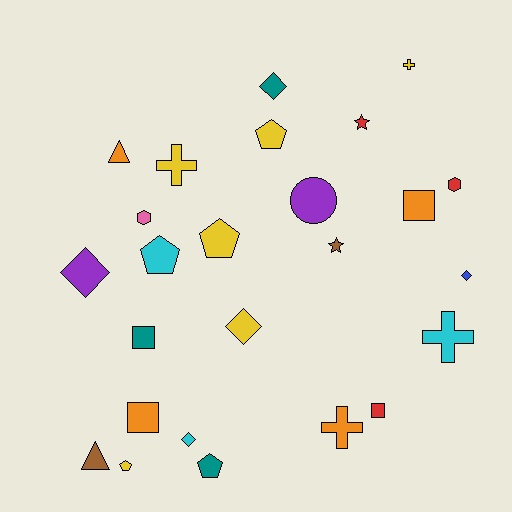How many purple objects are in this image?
There are 2 purple objects.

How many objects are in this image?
There are 25 objects.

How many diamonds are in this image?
There are 5 diamonds.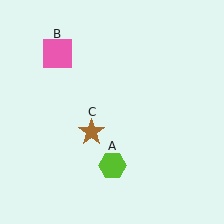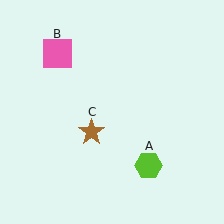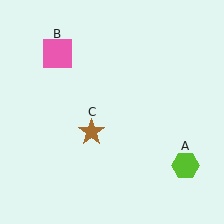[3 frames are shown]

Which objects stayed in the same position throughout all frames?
Pink square (object B) and brown star (object C) remained stationary.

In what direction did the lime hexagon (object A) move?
The lime hexagon (object A) moved right.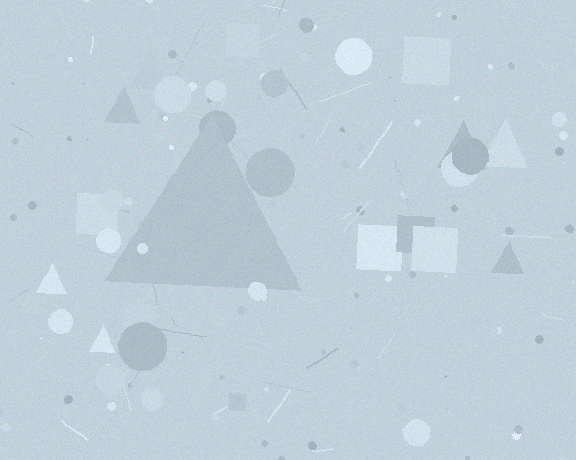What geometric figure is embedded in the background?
A triangle is embedded in the background.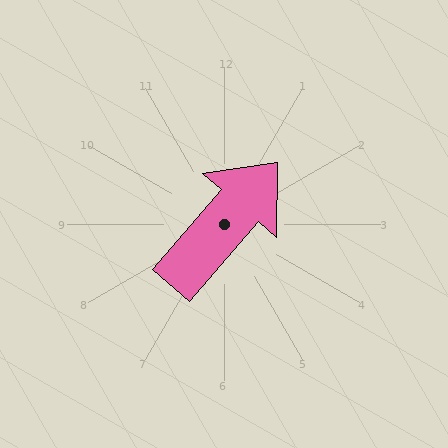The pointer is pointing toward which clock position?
Roughly 1 o'clock.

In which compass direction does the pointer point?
Northeast.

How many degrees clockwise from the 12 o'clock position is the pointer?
Approximately 41 degrees.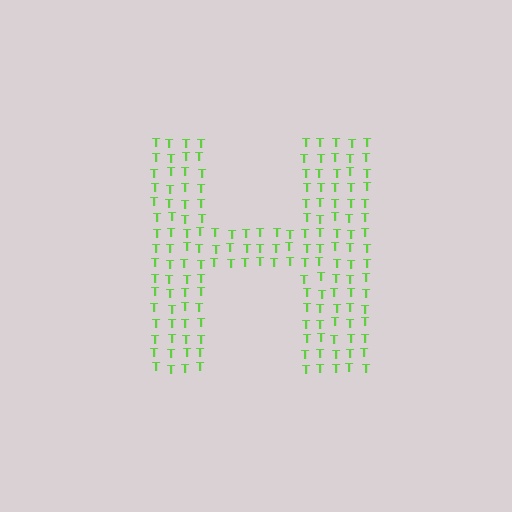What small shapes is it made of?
It is made of small letter T's.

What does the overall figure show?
The overall figure shows the letter H.